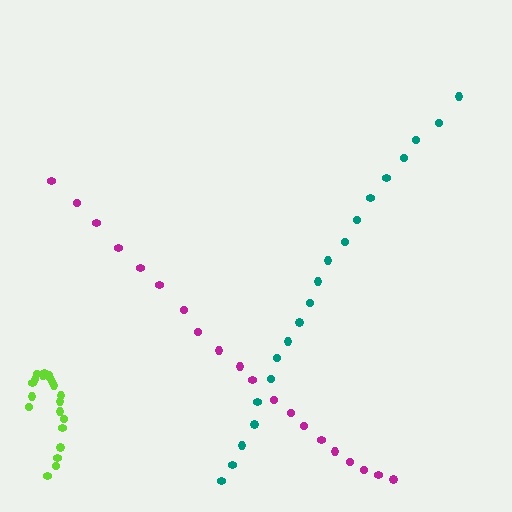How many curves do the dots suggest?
There are 3 distinct paths.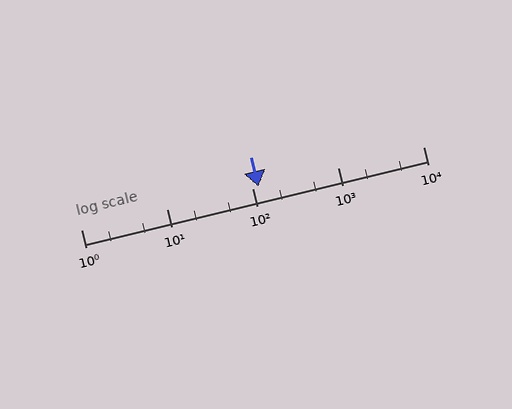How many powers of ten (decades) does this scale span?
The scale spans 4 decades, from 1 to 10000.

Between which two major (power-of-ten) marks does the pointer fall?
The pointer is between 100 and 1000.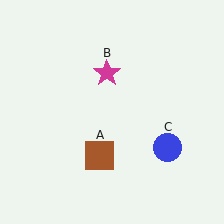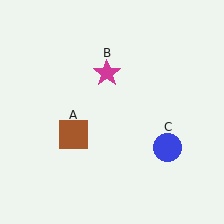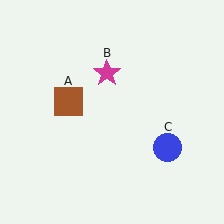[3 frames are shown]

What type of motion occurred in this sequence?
The brown square (object A) rotated clockwise around the center of the scene.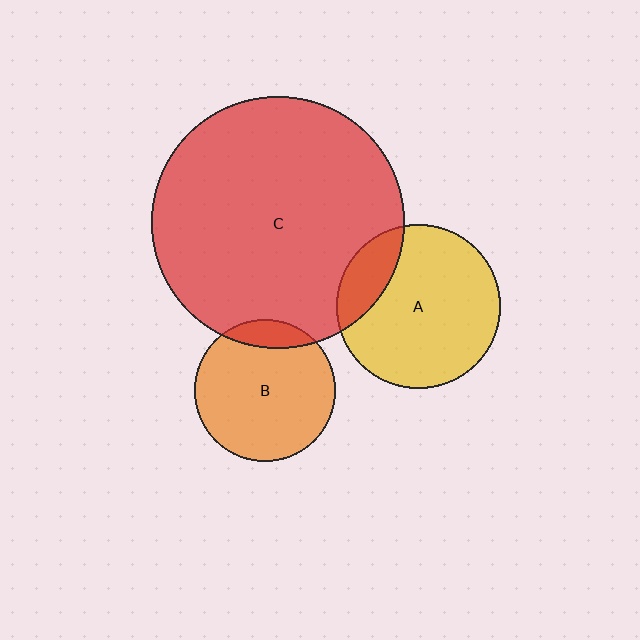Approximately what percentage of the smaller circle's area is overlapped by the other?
Approximately 20%.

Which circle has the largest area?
Circle C (red).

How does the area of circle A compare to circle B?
Approximately 1.3 times.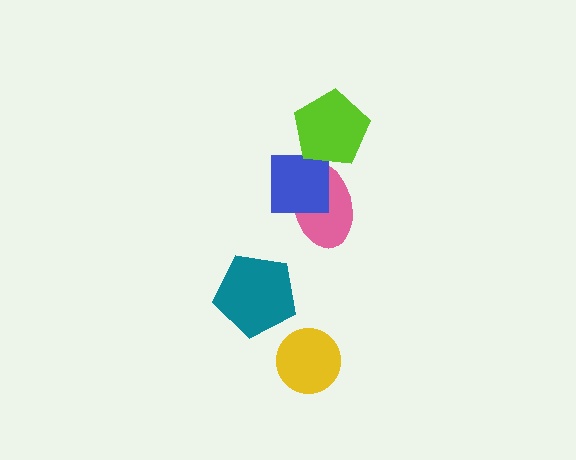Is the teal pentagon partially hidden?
No, no other shape covers it.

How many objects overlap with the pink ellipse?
1 object overlaps with the pink ellipse.